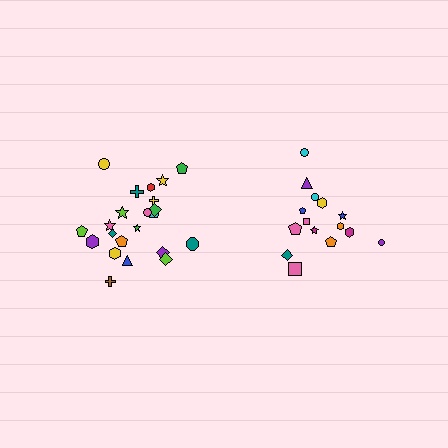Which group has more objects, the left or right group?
The left group.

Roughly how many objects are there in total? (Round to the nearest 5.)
Roughly 35 objects in total.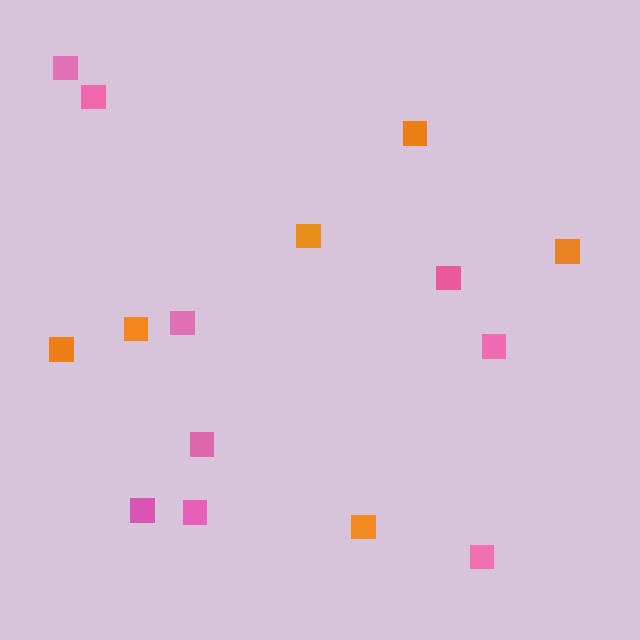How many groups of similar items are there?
There are 2 groups: one group of pink squares (9) and one group of orange squares (6).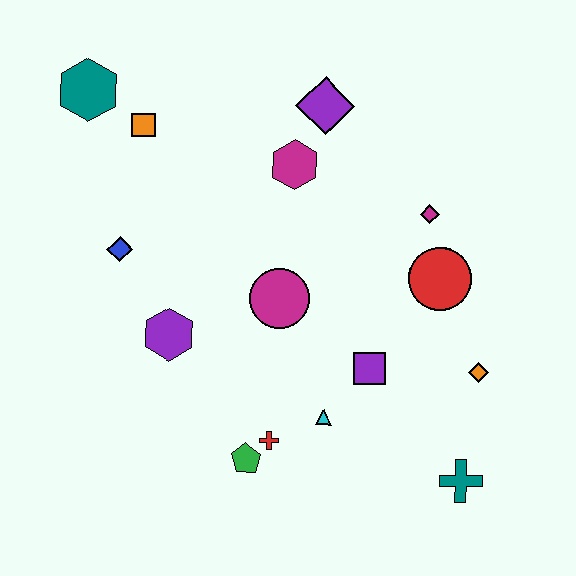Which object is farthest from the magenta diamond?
The teal hexagon is farthest from the magenta diamond.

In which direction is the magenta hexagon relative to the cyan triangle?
The magenta hexagon is above the cyan triangle.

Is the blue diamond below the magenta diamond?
Yes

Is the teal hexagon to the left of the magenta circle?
Yes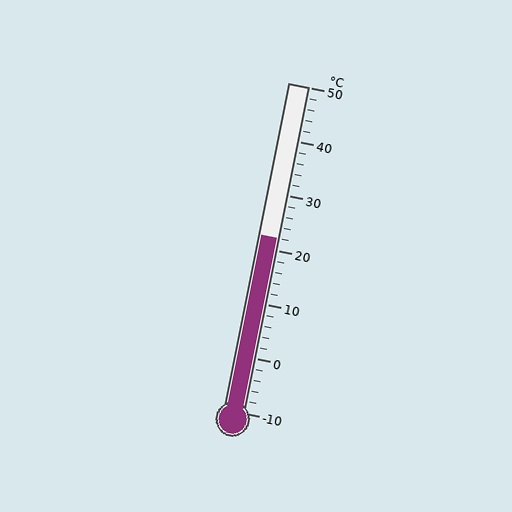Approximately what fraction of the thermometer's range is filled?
The thermometer is filled to approximately 55% of its range.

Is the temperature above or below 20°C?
The temperature is above 20°C.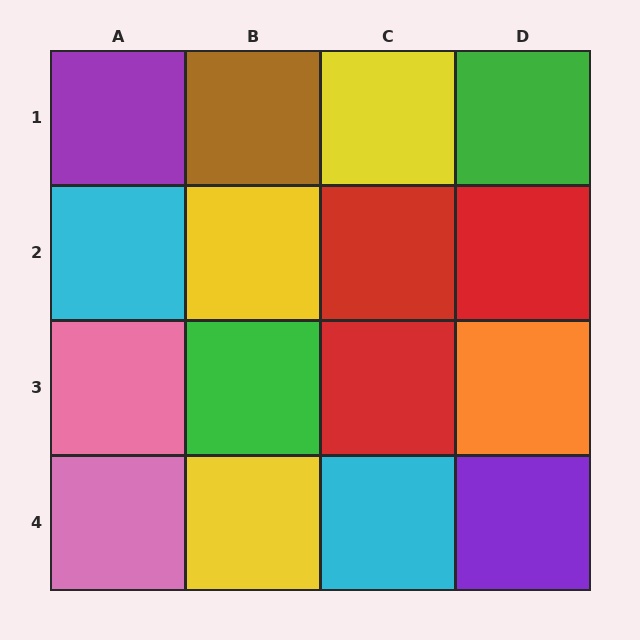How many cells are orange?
1 cell is orange.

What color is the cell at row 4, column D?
Purple.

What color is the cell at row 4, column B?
Yellow.